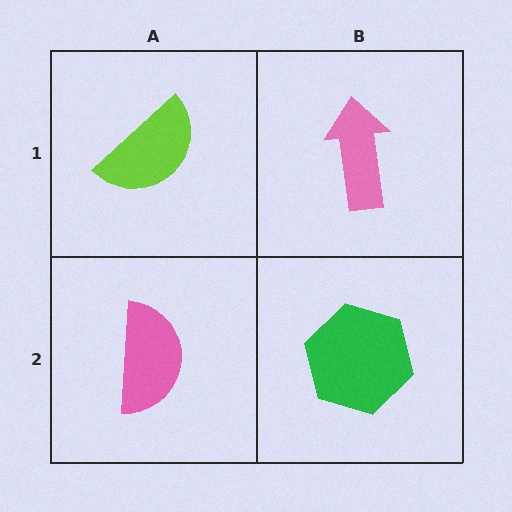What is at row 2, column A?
A pink semicircle.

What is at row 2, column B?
A green hexagon.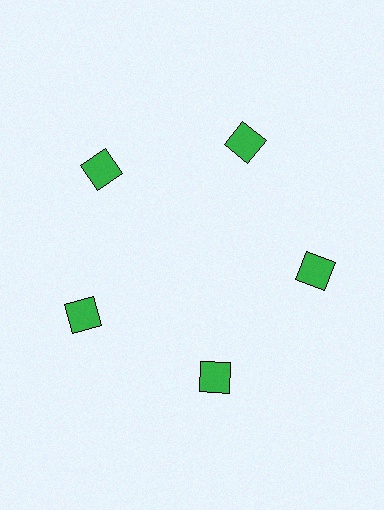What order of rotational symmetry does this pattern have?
This pattern has 5-fold rotational symmetry.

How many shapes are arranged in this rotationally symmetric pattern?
There are 5 shapes, arranged in 5 groups of 1.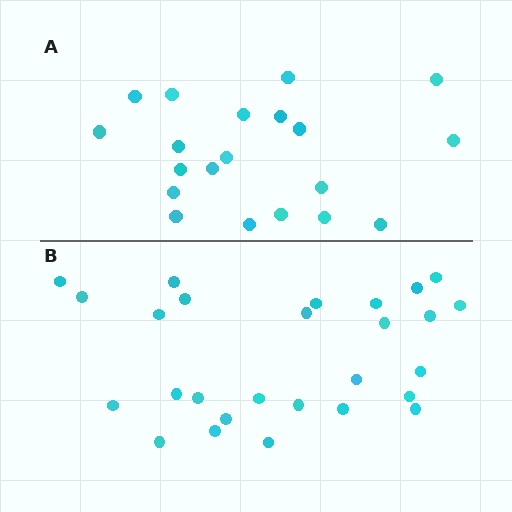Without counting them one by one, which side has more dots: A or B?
Region B (the bottom region) has more dots.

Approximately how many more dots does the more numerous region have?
Region B has roughly 8 or so more dots than region A.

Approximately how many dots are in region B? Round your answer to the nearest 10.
About 30 dots. (The exact count is 27, which rounds to 30.)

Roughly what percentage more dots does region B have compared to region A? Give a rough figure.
About 35% more.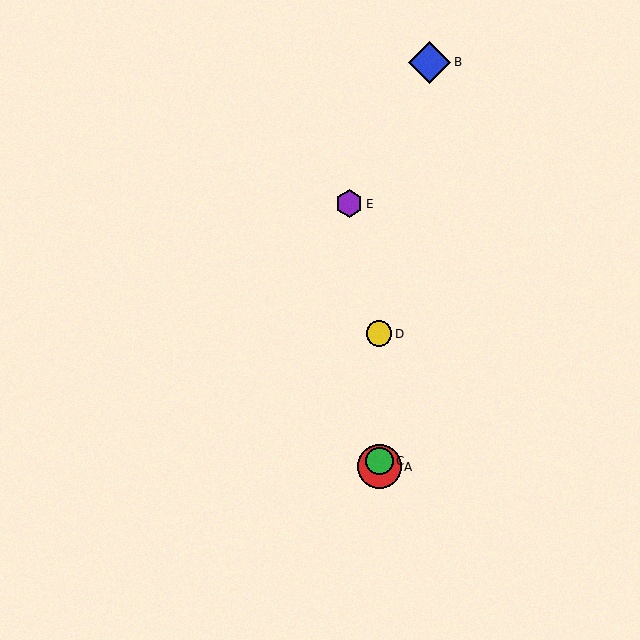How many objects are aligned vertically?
3 objects (A, C, D) are aligned vertically.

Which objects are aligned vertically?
Objects A, C, D are aligned vertically.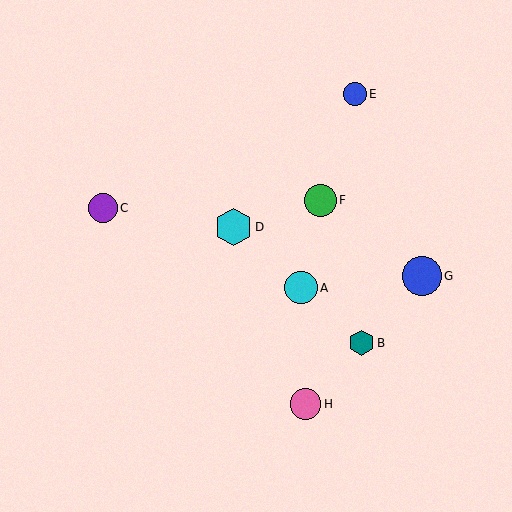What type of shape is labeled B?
Shape B is a teal hexagon.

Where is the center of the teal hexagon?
The center of the teal hexagon is at (361, 343).